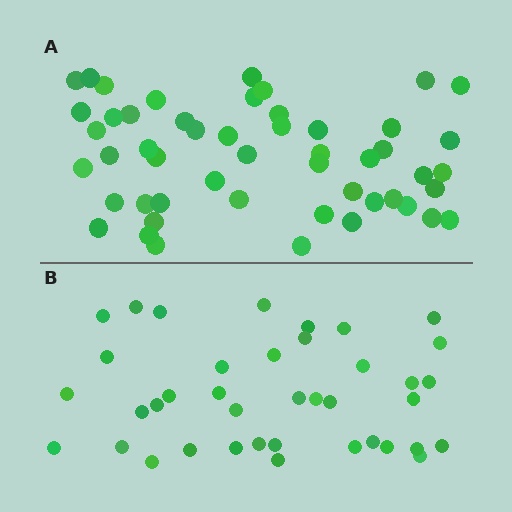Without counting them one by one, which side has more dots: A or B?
Region A (the top region) has more dots.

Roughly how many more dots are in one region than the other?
Region A has roughly 12 or so more dots than region B.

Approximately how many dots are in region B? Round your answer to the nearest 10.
About 40 dots. (The exact count is 39, which rounds to 40.)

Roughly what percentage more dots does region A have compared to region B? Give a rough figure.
About 30% more.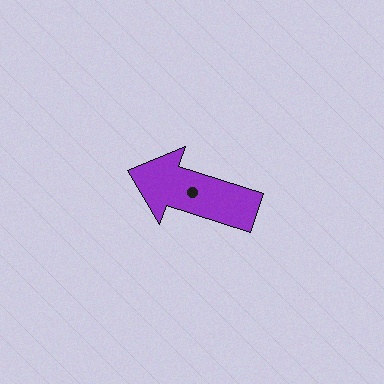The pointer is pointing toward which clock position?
Roughly 10 o'clock.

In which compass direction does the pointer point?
West.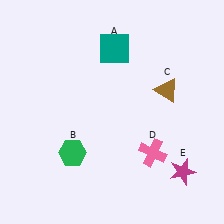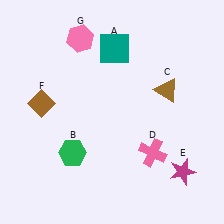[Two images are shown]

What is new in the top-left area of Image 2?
A pink hexagon (G) was added in the top-left area of Image 2.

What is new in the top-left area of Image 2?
A brown diamond (F) was added in the top-left area of Image 2.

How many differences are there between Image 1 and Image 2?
There are 2 differences between the two images.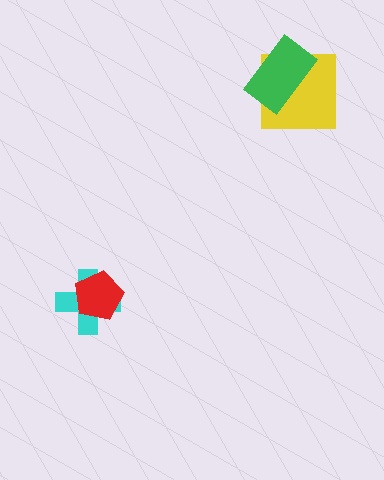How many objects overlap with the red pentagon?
1 object overlaps with the red pentagon.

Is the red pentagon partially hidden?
No, no other shape covers it.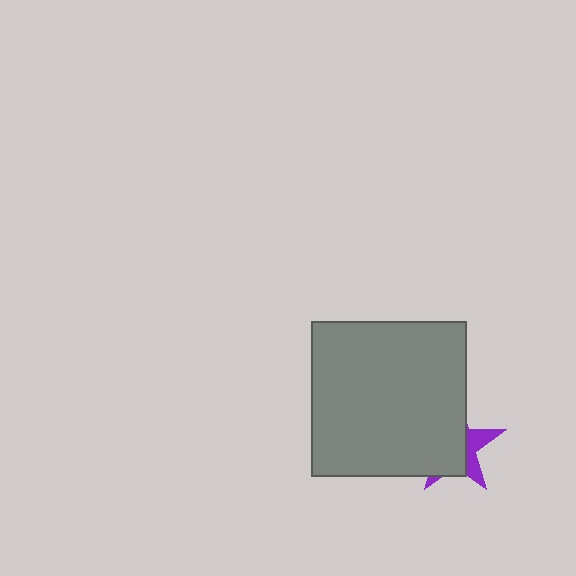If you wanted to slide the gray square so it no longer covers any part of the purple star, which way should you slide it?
Slide it left — that is the most direct way to separate the two shapes.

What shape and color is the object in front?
The object in front is a gray square.